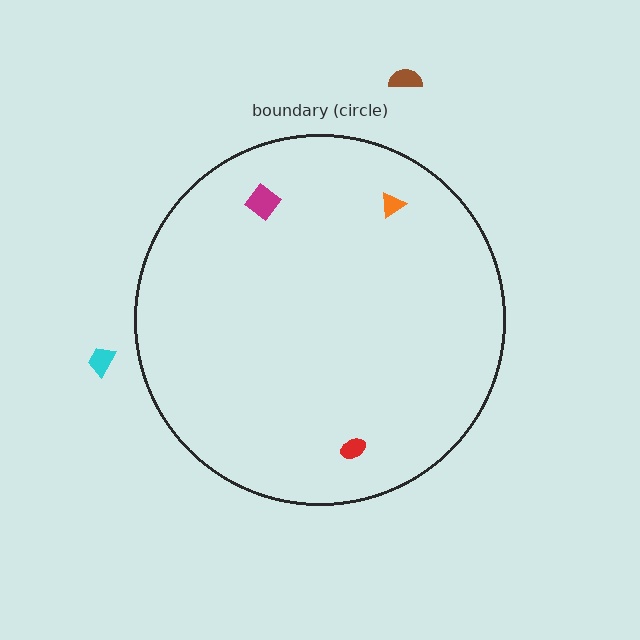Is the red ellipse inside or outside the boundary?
Inside.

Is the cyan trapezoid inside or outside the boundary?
Outside.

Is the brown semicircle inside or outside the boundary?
Outside.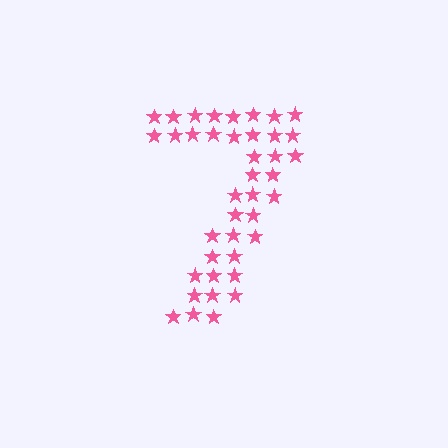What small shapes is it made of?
It is made of small stars.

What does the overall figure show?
The overall figure shows the digit 7.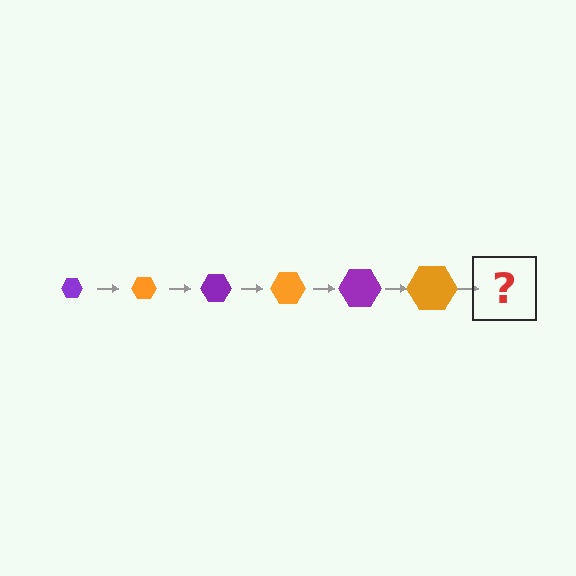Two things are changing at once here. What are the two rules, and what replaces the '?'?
The two rules are that the hexagon grows larger each step and the color cycles through purple and orange. The '?' should be a purple hexagon, larger than the previous one.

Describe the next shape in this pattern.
It should be a purple hexagon, larger than the previous one.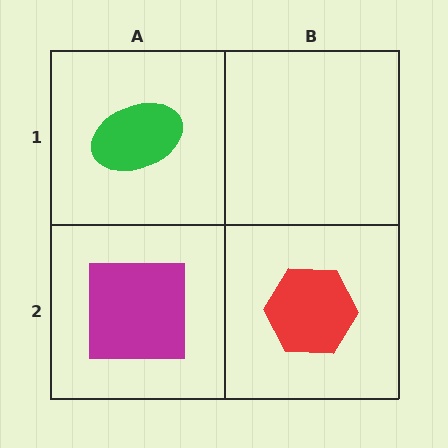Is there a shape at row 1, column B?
No, that cell is empty.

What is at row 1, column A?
A green ellipse.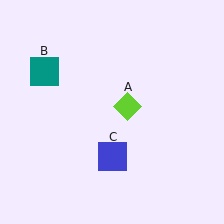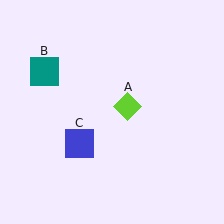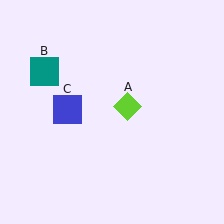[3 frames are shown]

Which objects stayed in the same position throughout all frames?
Lime diamond (object A) and teal square (object B) remained stationary.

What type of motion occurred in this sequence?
The blue square (object C) rotated clockwise around the center of the scene.